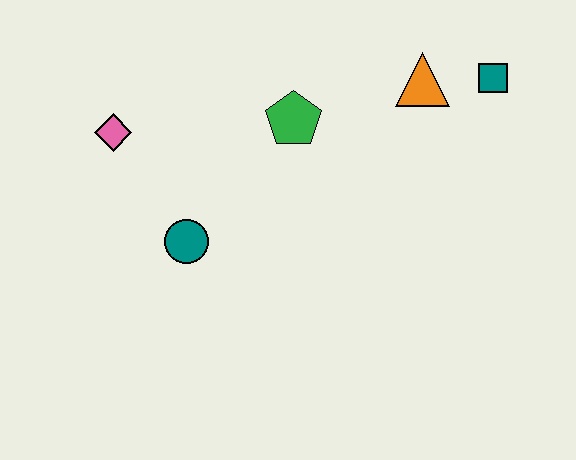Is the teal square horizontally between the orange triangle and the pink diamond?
No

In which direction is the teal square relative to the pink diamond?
The teal square is to the right of the pink diamond.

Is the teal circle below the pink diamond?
Yes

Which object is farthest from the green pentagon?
The teal square is farthest from the green pentagon.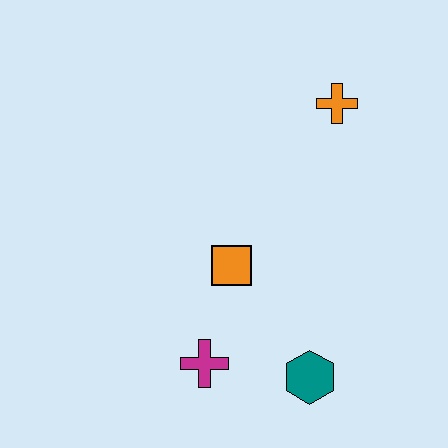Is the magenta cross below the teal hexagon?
No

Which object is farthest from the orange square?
The orange cross is farthest from the orange square.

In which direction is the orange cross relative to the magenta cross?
The orange cross is above the magenta cross.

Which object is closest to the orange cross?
The orange square is closest to the orange cross.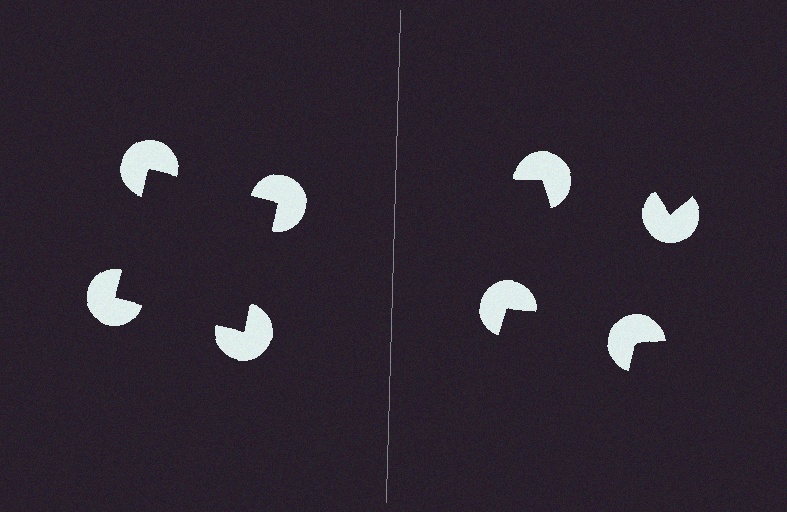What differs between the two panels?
The pac-man discs are positioned identically on both sides; only the wedge orientations differ. On the left they align to a square; on the right they are misaligned.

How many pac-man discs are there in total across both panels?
8 — 4 on each side.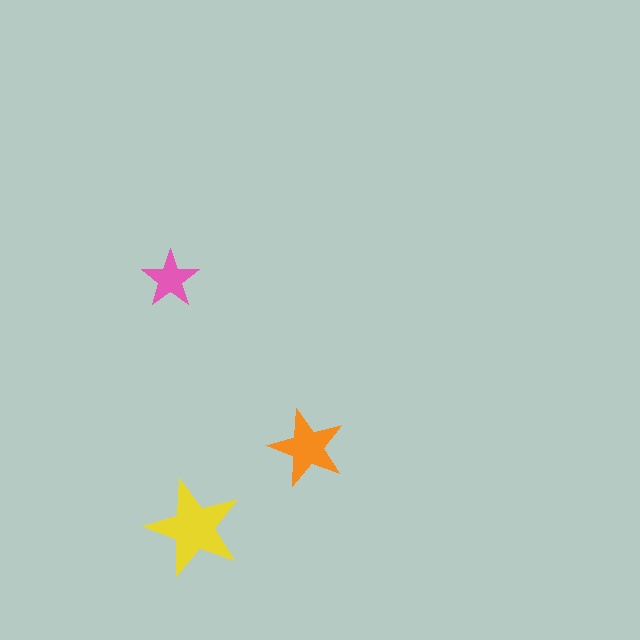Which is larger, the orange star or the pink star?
The orange one.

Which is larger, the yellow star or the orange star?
The yellow one.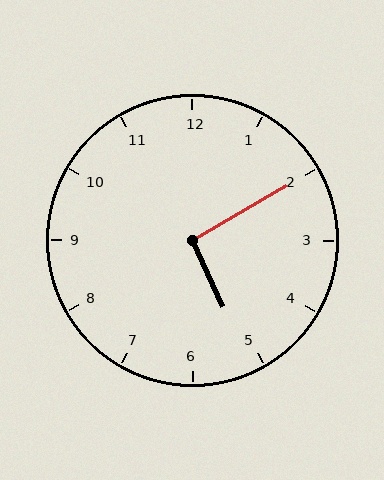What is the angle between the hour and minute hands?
Approximately 95 degrees.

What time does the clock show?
5:10.